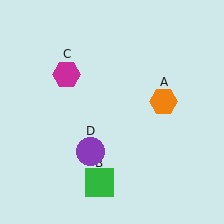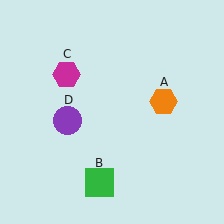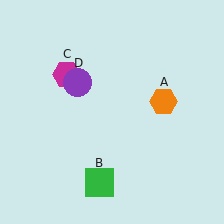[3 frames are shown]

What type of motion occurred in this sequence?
The purple circle (object D) rotated clockwise around the center of the scene.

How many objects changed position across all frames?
1 object changed position: purple circle (object D).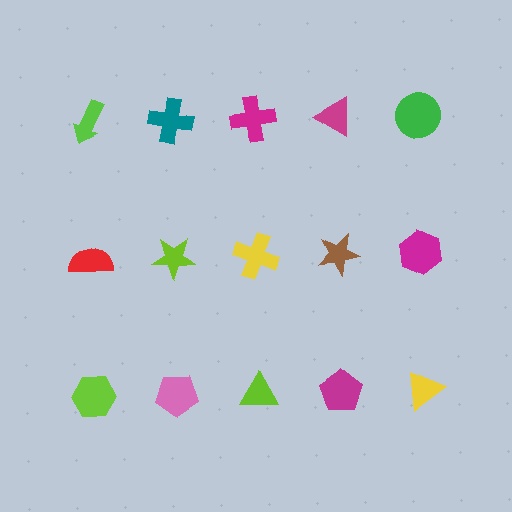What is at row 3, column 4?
A magenta pentagon.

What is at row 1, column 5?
A green circle.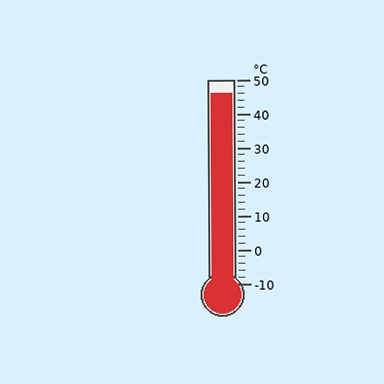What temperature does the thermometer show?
The thermometer shows approximately 46°C.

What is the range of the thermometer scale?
The thermometer scale ranges from -10°C to 50°C.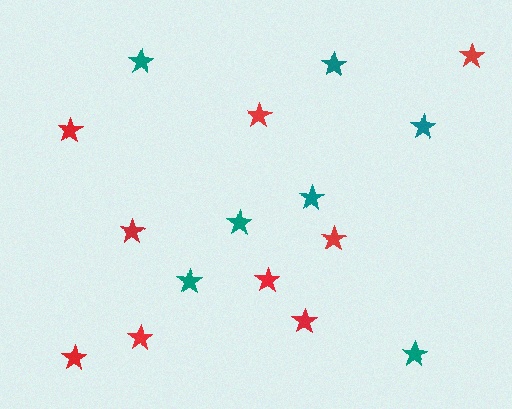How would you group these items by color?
There are 2 groups: one group of teal stars (7) and one group of red stars (9).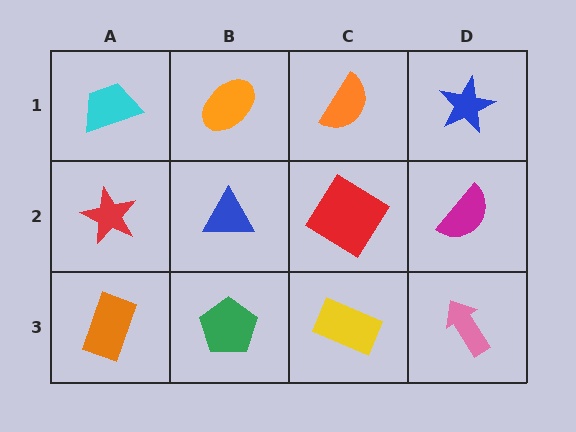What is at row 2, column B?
A blue triangle.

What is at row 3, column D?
A pink arrow.